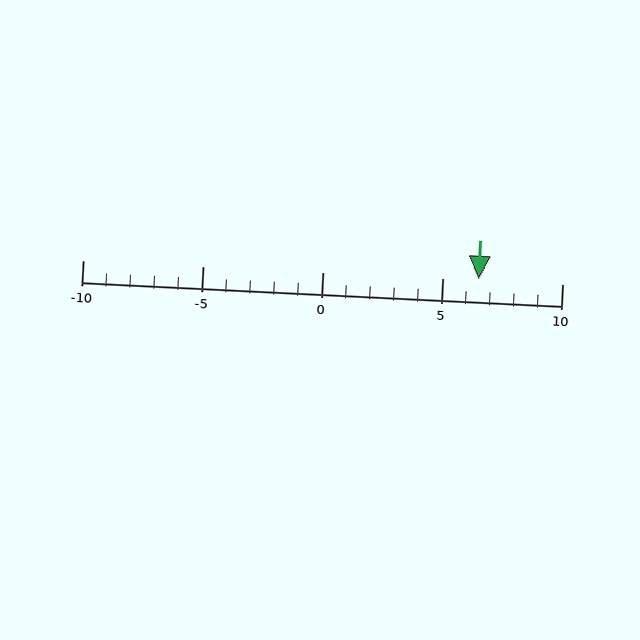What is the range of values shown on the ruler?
The ruler shows values from -10 to 10.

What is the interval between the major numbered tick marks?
The major tick marks are spaced 5 units apart.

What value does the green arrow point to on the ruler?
The green arrow points to approximately 6.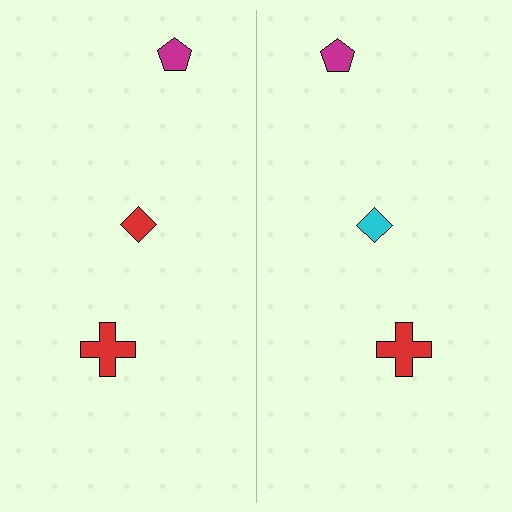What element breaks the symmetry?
The cyan diamond on the right side breaks the symmetry — its mirror counterpart is red.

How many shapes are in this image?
There are 6 shapes in this image.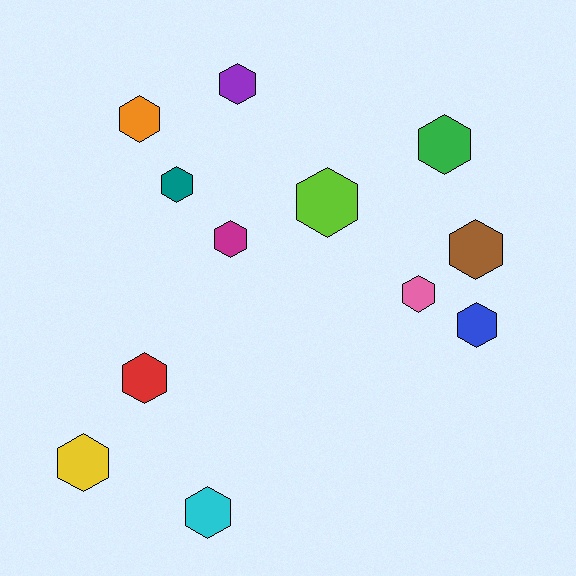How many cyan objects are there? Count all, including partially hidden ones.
There is 1 cyan object.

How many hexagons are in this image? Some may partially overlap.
There are 12 hexagons.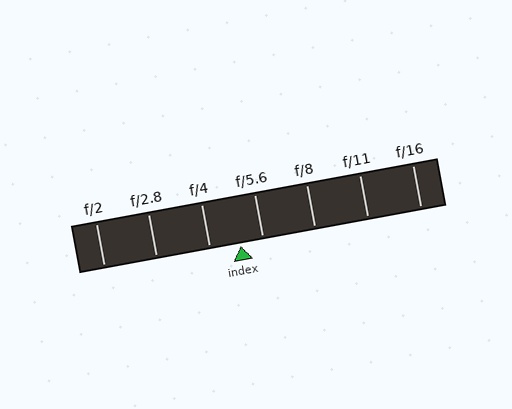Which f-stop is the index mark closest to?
The index mark is closest to f/5.6.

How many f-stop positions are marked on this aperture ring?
There are 7 f-stop positions marked.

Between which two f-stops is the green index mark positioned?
The index mark is between f/4 and f/5.6.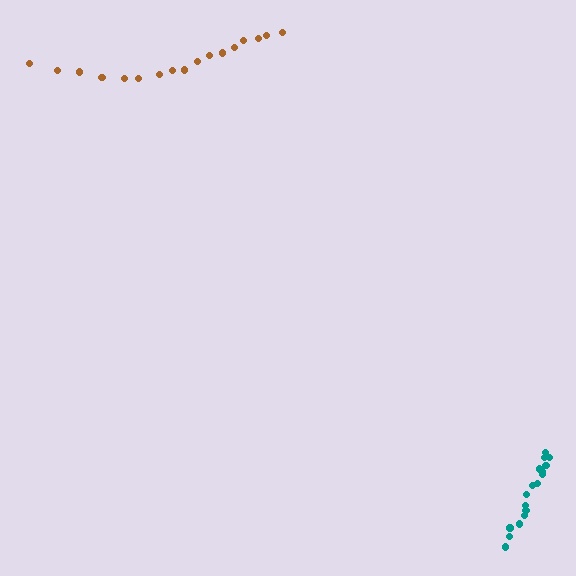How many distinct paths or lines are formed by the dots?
There are 2 distinct paths.